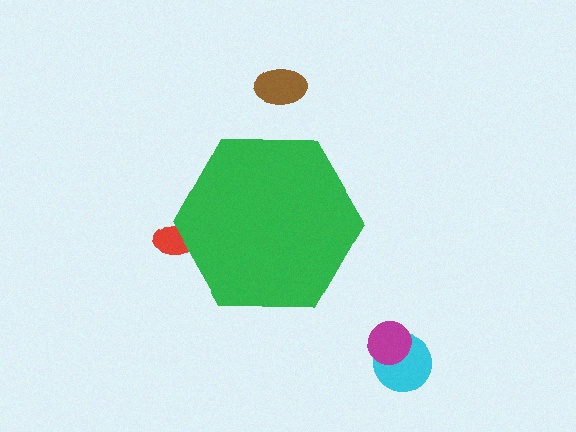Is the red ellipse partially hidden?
Yes, the red ellipse is partially hidden behind the green hexagon.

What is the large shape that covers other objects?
A green hexagon.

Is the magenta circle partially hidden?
No, the magenta circle is fully visible.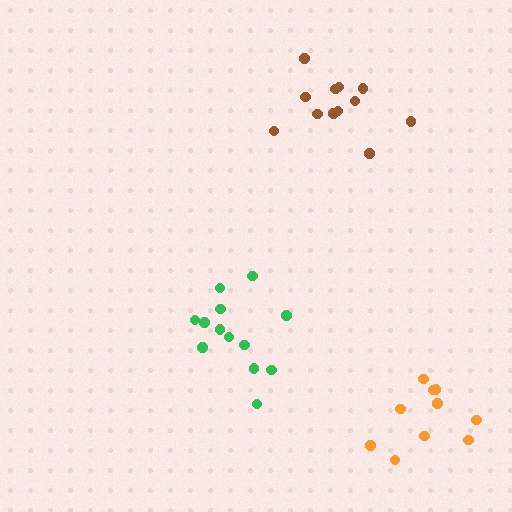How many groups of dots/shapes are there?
There are 3 groups.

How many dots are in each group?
Group 1: 13 dots, Group 2: 12 dots, Group 3: 10 dots (35 total).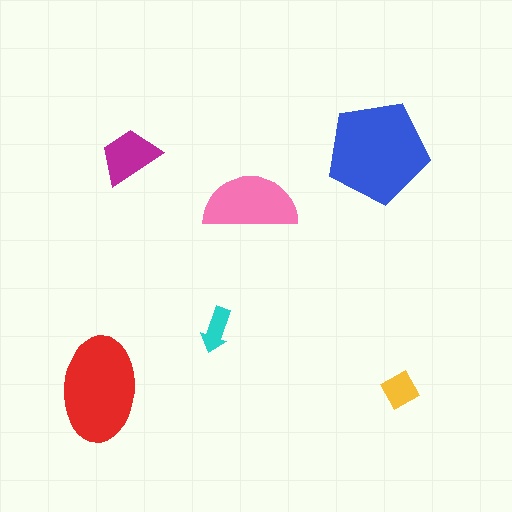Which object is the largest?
The blue pentagon.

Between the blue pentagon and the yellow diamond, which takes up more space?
The blue pentagon.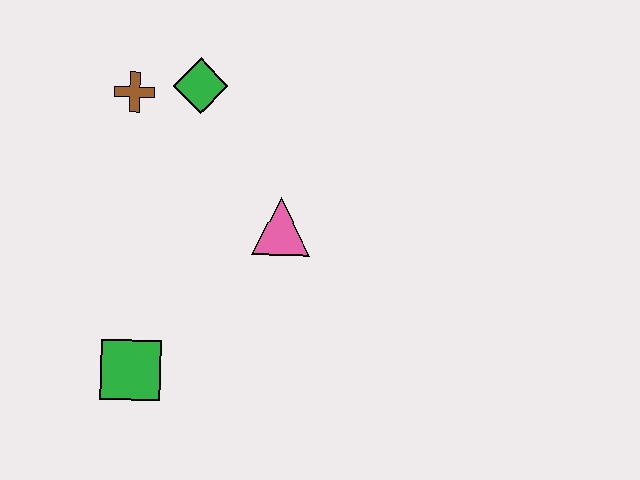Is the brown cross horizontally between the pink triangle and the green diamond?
No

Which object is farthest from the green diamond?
The green square is farthest from the green diamond.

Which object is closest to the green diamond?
The brown cross is closest to the green diamond.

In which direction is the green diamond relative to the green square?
The green diamond is above the green square.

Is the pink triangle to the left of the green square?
No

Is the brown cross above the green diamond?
No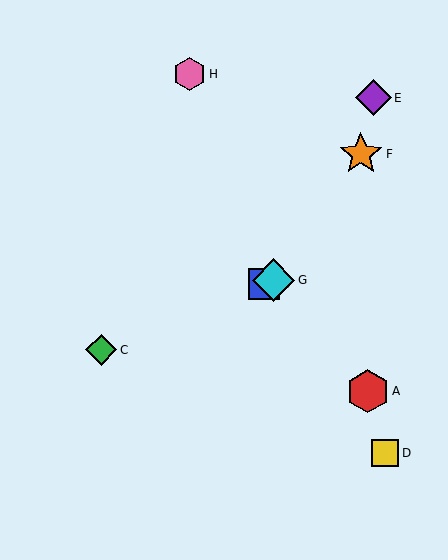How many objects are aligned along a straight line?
3 objects (B, C, G) are aligned along a straight line.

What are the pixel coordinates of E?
Object E is at (373, 98).